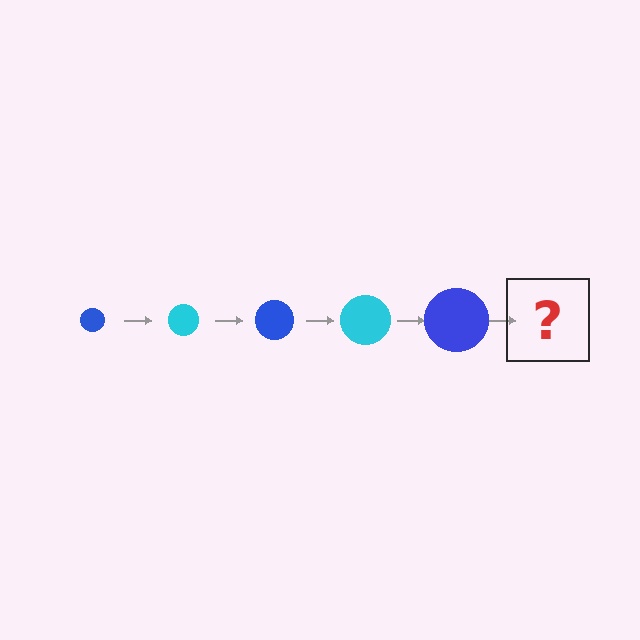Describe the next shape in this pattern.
It should be a cyan circle, larger than the previous one.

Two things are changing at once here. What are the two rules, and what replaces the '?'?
The two rules are that the circle grows larger each step and the color cycles through blue and cyan. The '?' should be a cyan circle, larger than the previous one.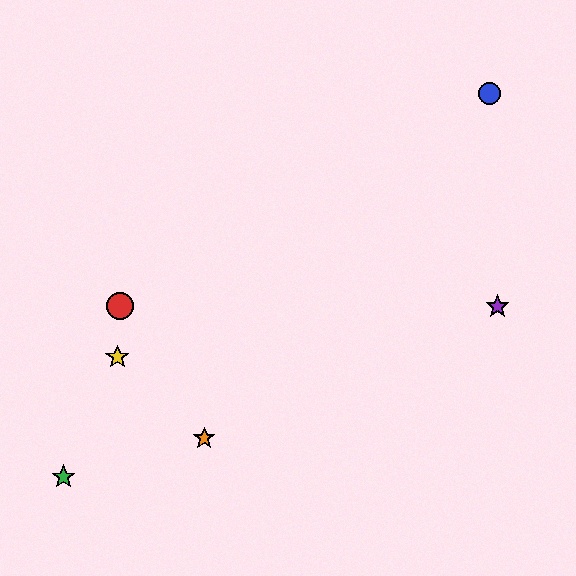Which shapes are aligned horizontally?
The red circle, the purple star are aligned horizontally.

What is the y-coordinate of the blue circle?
The blue circle is at y≈94.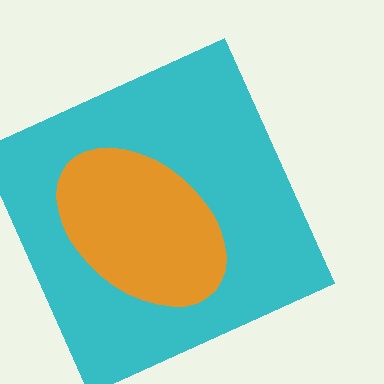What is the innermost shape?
The orange ellipse.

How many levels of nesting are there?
2.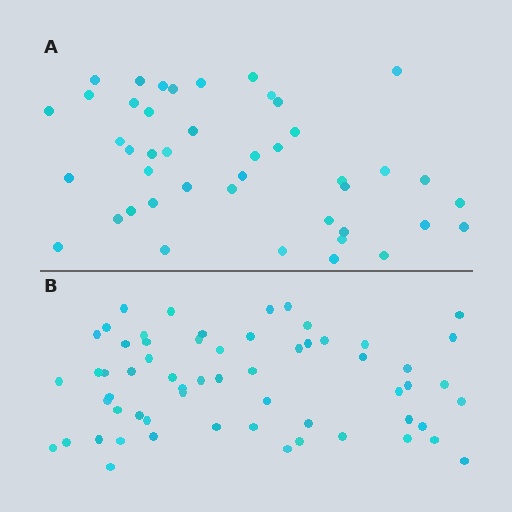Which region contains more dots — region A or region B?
Region B (the bottom region) has more dots.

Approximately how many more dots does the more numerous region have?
Region B has approximately 15 more dots than region A.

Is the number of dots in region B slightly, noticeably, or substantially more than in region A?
Region B has noticeably more, but not dramatically so. The ratio is roughly 1.4 to 1.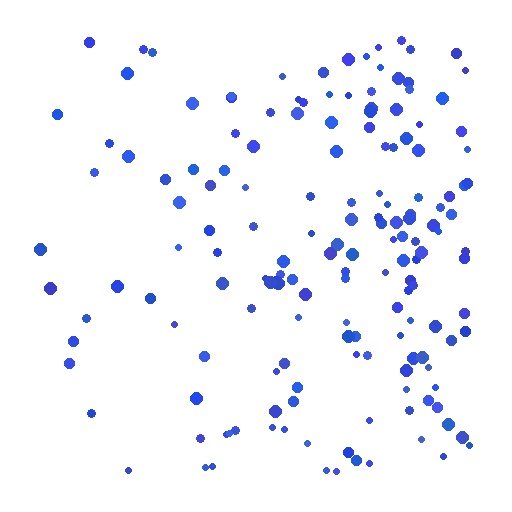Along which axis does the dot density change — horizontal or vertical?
Horizontal.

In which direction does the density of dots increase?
From left to right, with the right side densest.